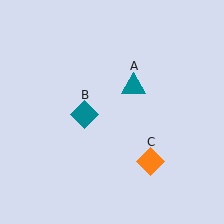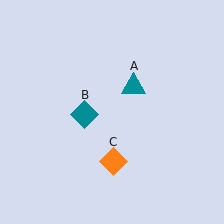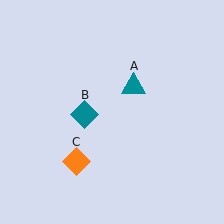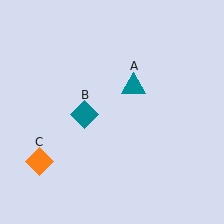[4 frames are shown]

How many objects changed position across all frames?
1 object changed position: orange diamond (object C).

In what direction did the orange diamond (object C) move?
The orange diamond (object C) moved left.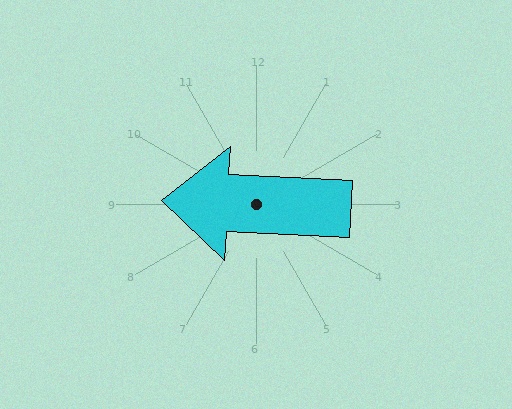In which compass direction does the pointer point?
West.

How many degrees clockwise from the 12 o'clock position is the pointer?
Approximately 273 degrees.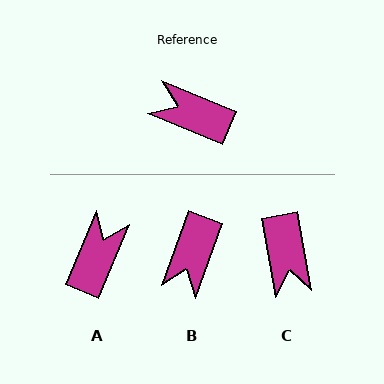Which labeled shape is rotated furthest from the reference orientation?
C, about 123 degrees away.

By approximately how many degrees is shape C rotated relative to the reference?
Approximately 123 degrees counter-clockwise.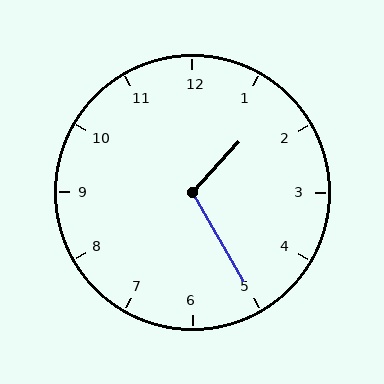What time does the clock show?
1:25.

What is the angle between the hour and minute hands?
Approximately 108 degrees.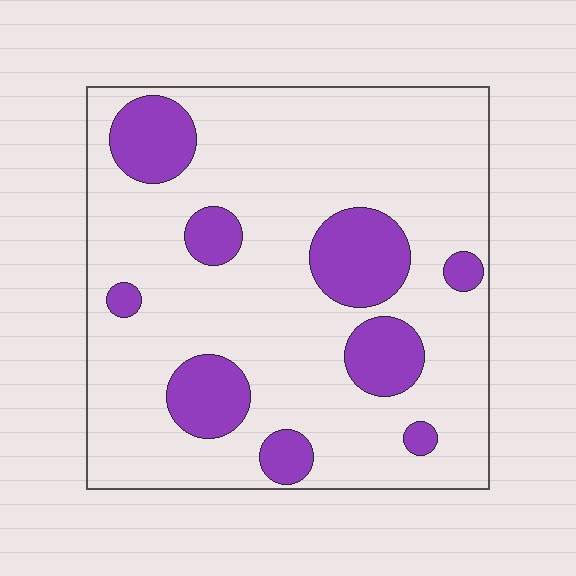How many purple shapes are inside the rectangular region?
9.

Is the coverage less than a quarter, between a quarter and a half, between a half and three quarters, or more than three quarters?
Less than a quarter.